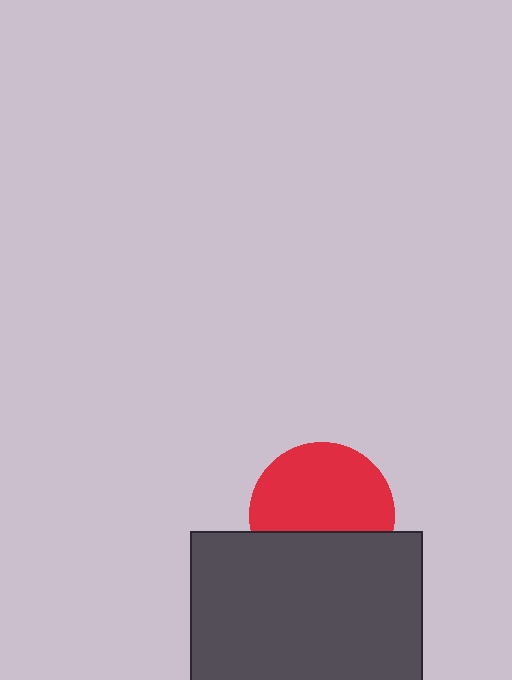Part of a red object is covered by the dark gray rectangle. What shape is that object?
It is a circle.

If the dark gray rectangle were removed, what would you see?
You would see the complete red circle.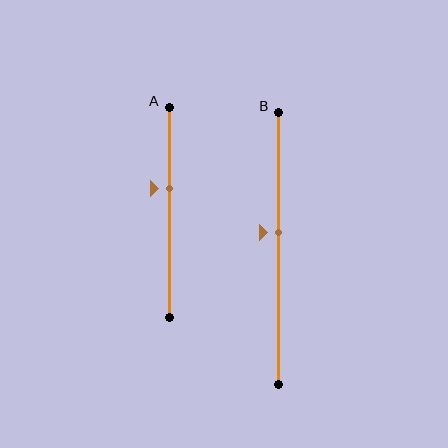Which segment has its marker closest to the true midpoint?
Segment B has its marker closest to the true midpoint.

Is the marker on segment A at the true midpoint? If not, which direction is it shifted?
No, the marker on segment A is shifted upward by about 11% of the segment length.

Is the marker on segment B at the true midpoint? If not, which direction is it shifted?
No, the marker on segment B is shifted upward by about 6% of the segment length.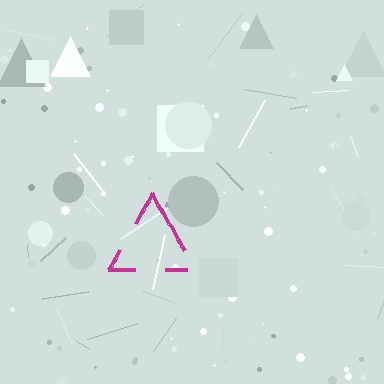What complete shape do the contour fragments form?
The contour fragments form a triangle.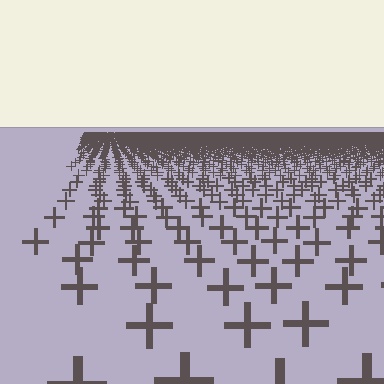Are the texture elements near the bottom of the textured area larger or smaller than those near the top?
Larger. Near the bottom, elements are closer to the viewer and appear at a bigger on-screen size.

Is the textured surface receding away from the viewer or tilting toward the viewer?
The surface is receding away from the viewer. Texture elements get smaller and denser toward the top.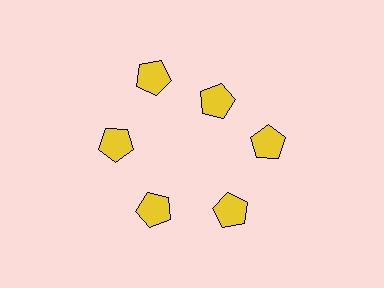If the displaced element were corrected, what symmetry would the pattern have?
It would have 6-fold rotational symmetry — the pattern would map onto itself every 60 degrees.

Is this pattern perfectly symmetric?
No. The 6 yellow pentagons are arranged in a ring, but one element near the 1 o'clock position is pulled inward toward the center, breaking the 6-fold rotational symmetry.